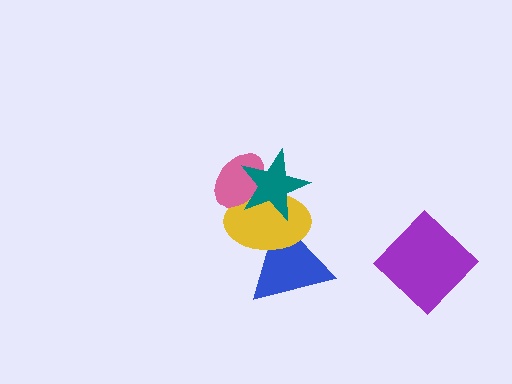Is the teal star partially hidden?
No, no other shape covers it.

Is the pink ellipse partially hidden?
Yes, it is partially covered by another shape.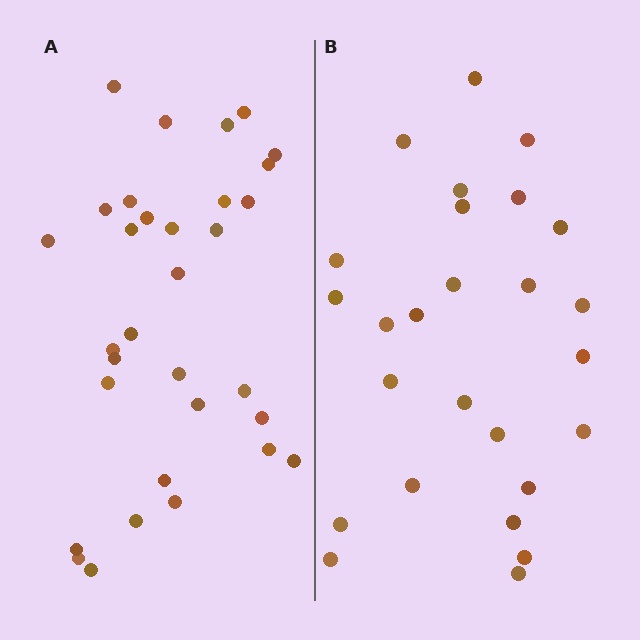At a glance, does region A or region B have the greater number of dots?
Region A (the left region) has more dots.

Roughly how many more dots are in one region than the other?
Region A has about 6 more dots than region B.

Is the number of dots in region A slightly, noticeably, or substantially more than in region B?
Region A has only slightly more — the two regions are fairly close. The ratio is roughly 1.2 to 1.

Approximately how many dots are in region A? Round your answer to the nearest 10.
About 30 dots. (The exact count is 32, which rounds to 30.)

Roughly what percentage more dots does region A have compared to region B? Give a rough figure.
About 25% more.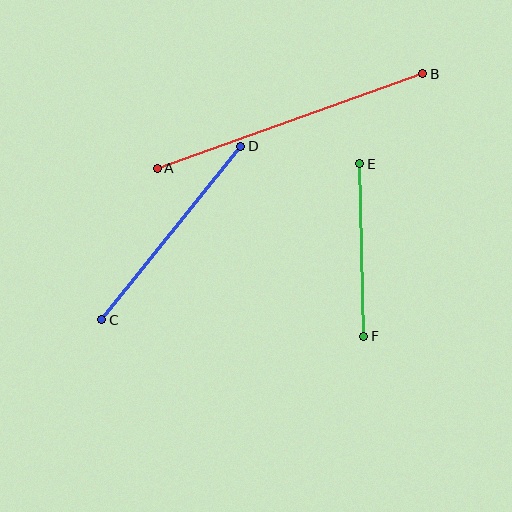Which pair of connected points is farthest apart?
Points A and B are farthest apart.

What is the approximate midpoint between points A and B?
The midpoint is at approximately (290, 121) pixels.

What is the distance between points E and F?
The distance is approximately 172 pixels.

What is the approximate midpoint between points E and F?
The midpoint is at approximately (362, 250) pixels.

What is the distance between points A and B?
The distance is approximately 282 pixels.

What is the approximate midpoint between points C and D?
The midpoint is at approximately (171, 233) pixels.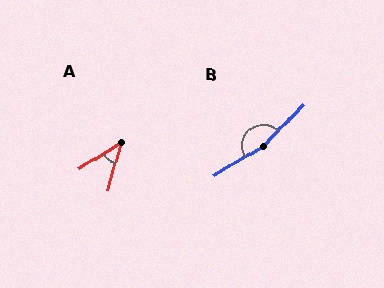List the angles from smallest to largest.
A (43°), B (165°).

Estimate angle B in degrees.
Approximately 165 degrees.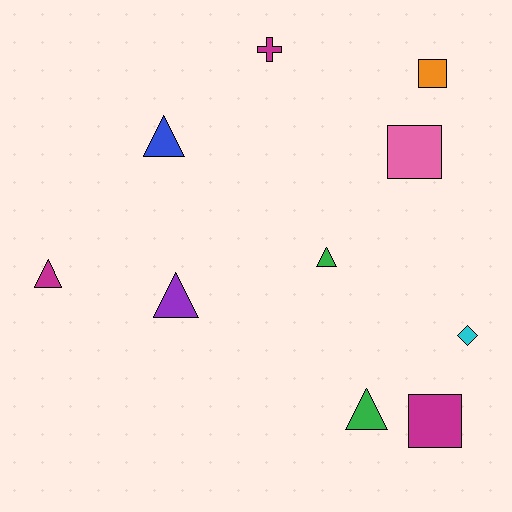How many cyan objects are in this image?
There is 1 cyan object.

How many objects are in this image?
There are 10 objects.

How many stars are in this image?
There are no stars.